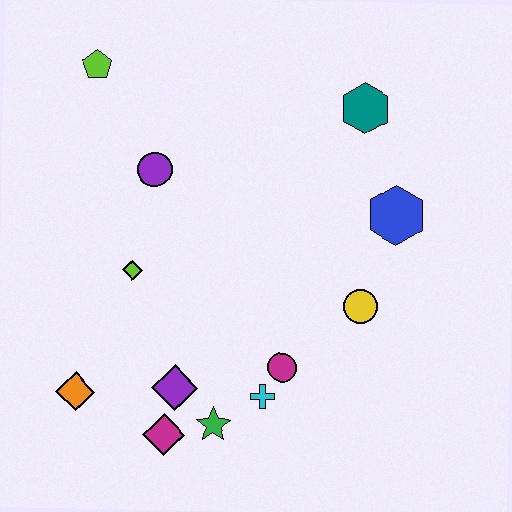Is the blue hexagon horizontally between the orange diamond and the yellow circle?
No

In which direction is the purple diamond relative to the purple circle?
The purple diamond is below the purple circle.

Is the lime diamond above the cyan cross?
Yes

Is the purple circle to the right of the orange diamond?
Yes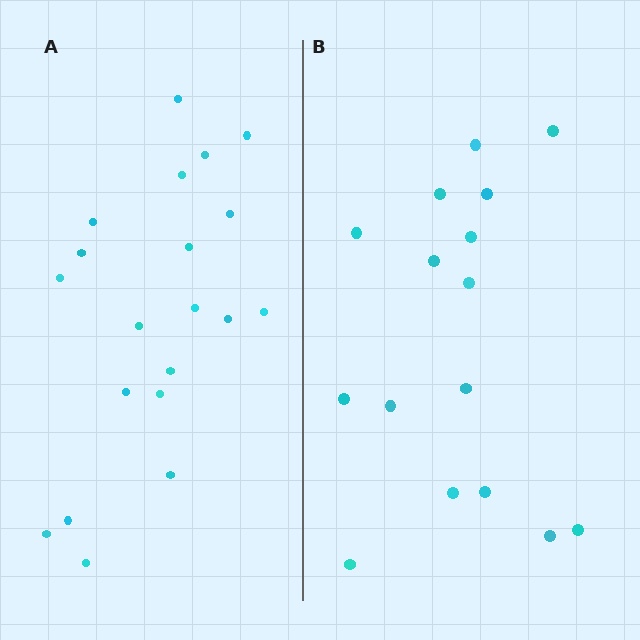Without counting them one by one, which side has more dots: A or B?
Region A (the left region) has more dots.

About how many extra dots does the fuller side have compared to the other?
Region A has about 4 more dots than region B.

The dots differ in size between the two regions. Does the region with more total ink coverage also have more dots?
No. Region B has more total ink coverage because its dots are larger, but region A actually contains more individual dots. Total area can be misleading — the number of items is what matters here.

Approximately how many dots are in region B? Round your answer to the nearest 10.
About 20 dots. (The exact count is 16, which rounds to 20.)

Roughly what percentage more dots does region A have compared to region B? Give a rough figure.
About 25% more.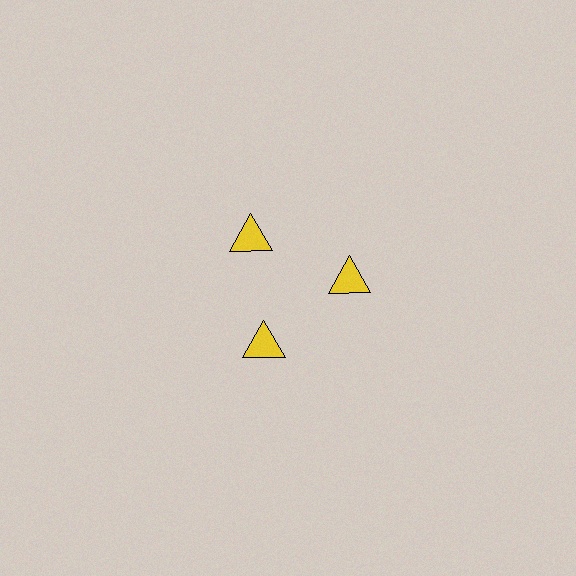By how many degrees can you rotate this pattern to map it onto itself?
The pattern maps onto itself every 120 degrees of rotation.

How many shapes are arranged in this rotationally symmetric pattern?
There are 3 shapes, arranged in 3 groups of 1.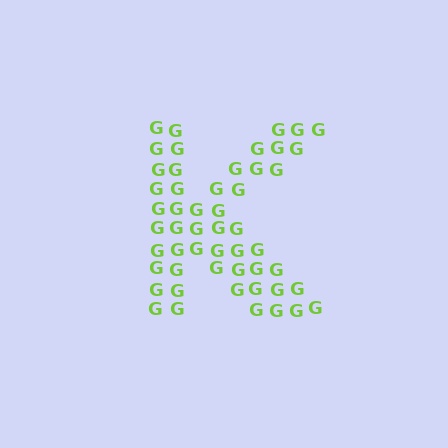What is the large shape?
The large shape is the letter K.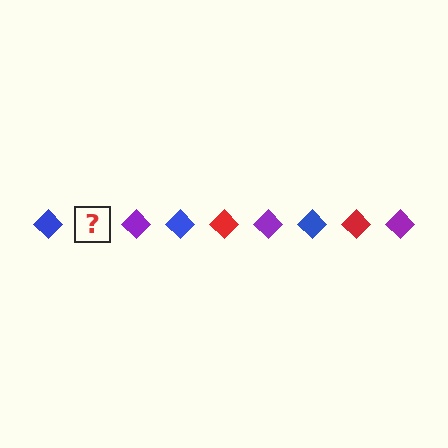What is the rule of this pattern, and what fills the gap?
The rule is that the pattern cycles through blue, red, purple diamonds. The gap should be filled with a red diamond.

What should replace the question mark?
The question mark should be replaced with a red diamond.